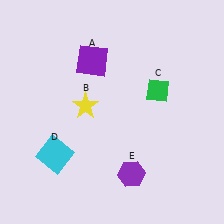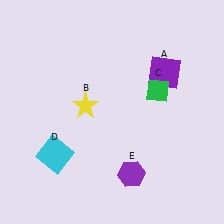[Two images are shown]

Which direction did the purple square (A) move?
The purple square (A) moved right.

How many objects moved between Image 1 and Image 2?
1 object moved between the two images.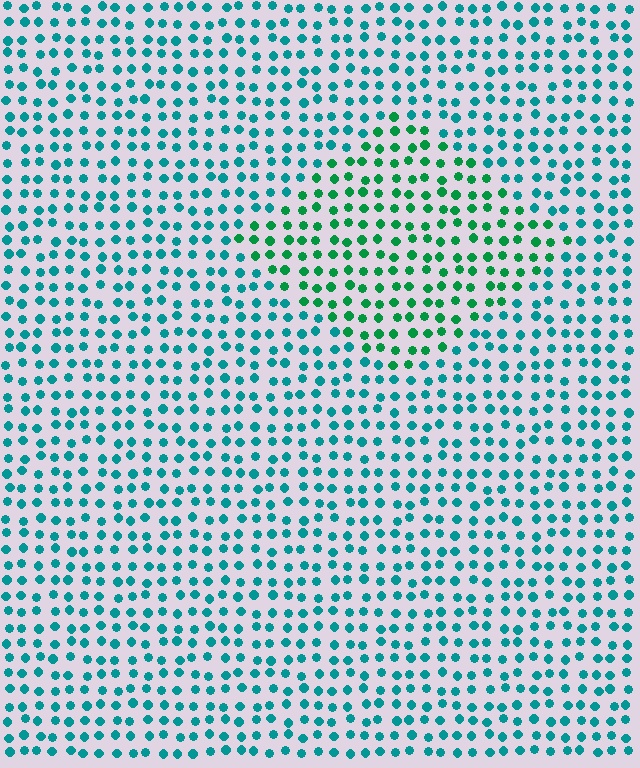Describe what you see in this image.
The image is filled with small teal elements in a uniform arrangement. A diamond-shaped region is visible where the elements are tinted to a slightly different hue, forming a subtle color boundary.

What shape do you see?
I see a diamond.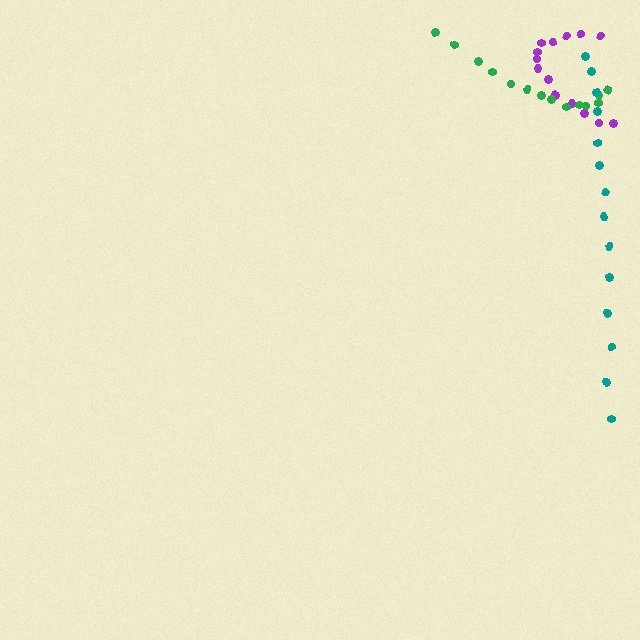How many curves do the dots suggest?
There are 3 distinct paths.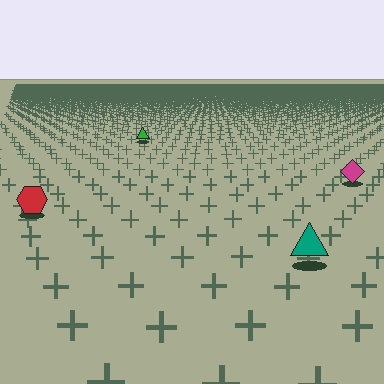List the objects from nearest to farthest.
From nearest to farthest: the teal triangle, the red hexagon, the magenta diamond, the green triangle.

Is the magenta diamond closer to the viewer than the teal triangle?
No. The teal triangle is closer — you can tell from the texture gradient: the ground texture is coarser near it.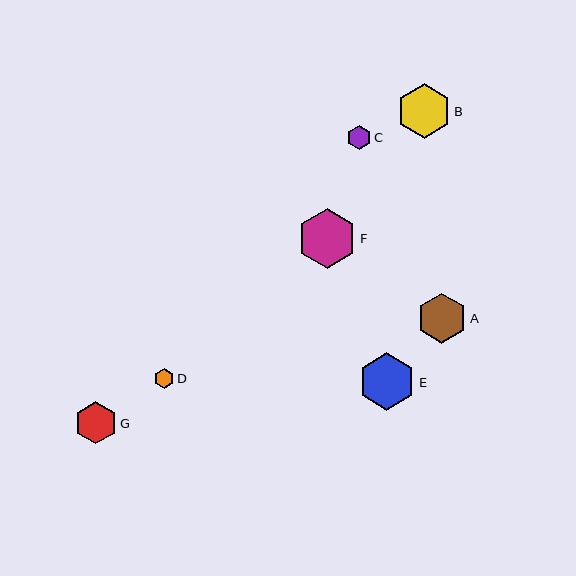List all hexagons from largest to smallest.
From largest to smallest: F, E, B, A, G, C, D.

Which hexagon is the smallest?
Hexagon D is the smallest with a size of approximately 21 pixels.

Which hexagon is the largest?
Hexagon F is the largest with a size of approximately 60 pixels.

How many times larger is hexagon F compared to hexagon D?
Hexagon F is approximately 2.9 times the size of hexagon D.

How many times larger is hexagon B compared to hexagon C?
Hexagon B is approximately 2.2 times the size of hexagon C.